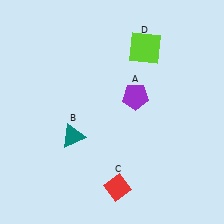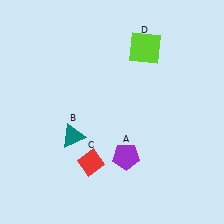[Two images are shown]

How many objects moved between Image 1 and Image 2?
2 objects moved between the two images.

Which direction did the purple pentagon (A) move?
The purple pentagon (A) moved down.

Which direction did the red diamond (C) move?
The red diamond (C) moved left.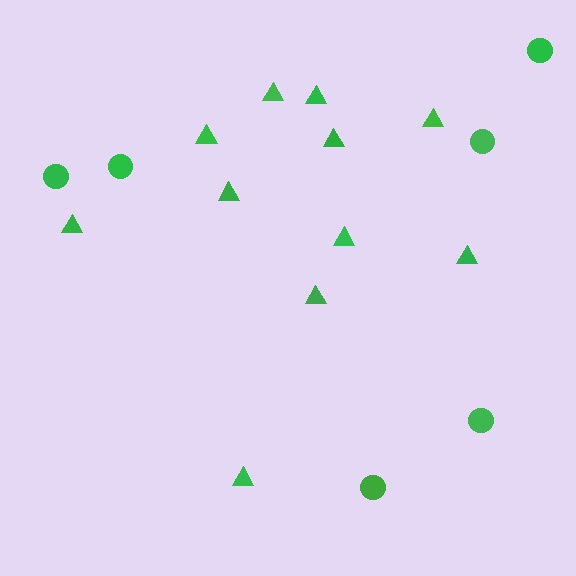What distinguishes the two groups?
There are 2 groups: one group of triangles (11) and one group of circles (6).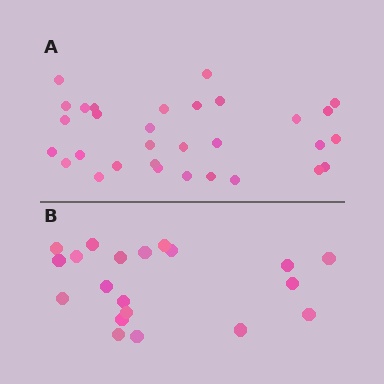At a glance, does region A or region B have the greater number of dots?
Region A (the top region) has more dots.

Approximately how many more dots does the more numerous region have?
Region A has roughly 12 or so more dots than region B.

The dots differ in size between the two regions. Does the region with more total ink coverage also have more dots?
No. Region B has more total ink coverage because its dots are larger, but region A actually contains more individual dots. Total area can be misleading — the number of items is what matters here.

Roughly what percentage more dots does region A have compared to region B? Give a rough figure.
About 55% more.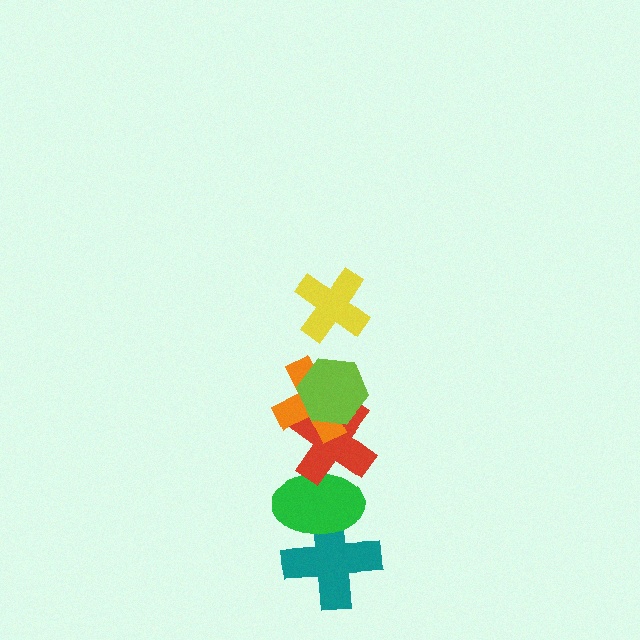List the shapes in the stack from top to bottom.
From top to bottom: the yellow cross, the lime hexagon, the orange cross, the red cross, the green ellipse, the teal cross.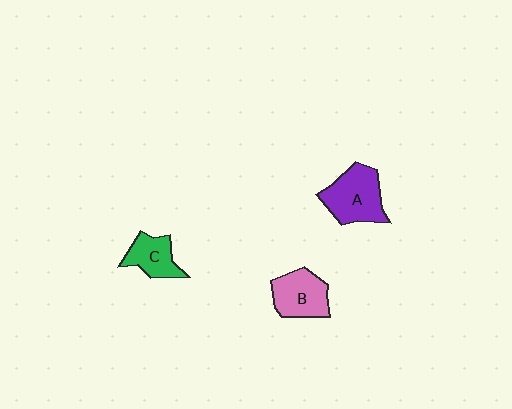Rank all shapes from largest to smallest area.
From largest to smallest: A (purple), B (pink), C (green).